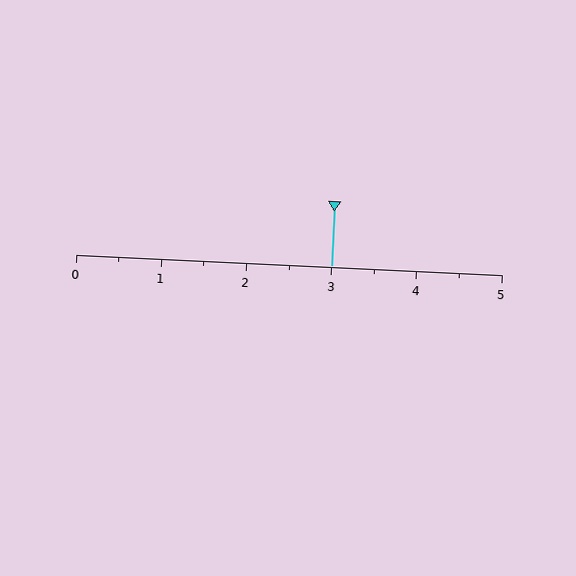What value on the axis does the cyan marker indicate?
The marker indicates approximately 3.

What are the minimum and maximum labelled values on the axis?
The axis runs from 0 to 5.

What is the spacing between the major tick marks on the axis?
The major ticks are spaced 1 apart.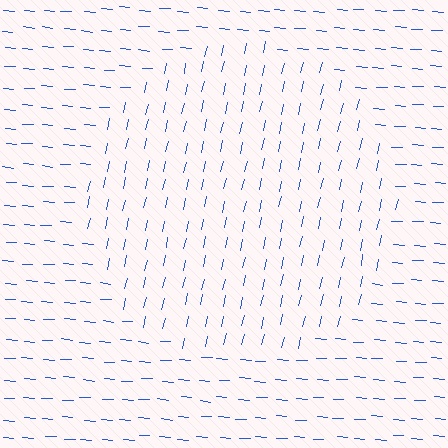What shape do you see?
I see a circle.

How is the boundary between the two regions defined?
The boundary is defined purely by a change in line orientation (approximately 81 degrees difference). All lines are the same color and thickness.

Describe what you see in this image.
The image is filled with small blue line segments. A circle region in the image has lines oriented differently from the surrounding lines, creating a visible texture boundary.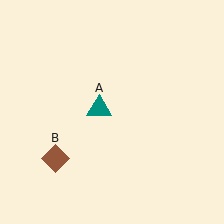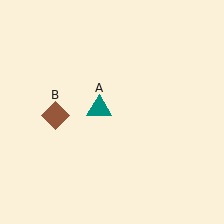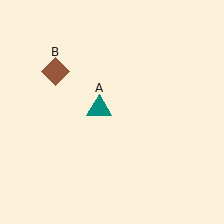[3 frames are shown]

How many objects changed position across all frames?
1 object changed position: brown diamond (object B).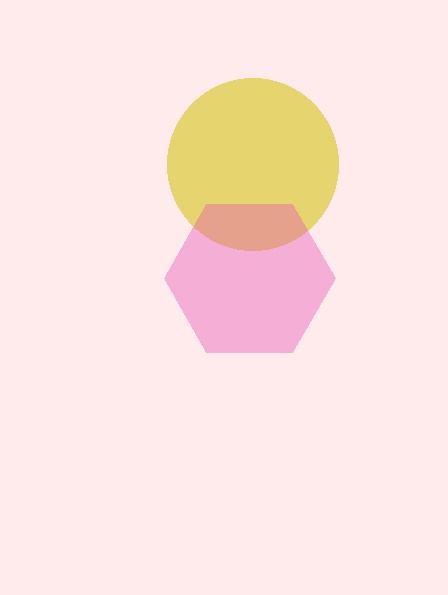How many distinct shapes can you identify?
There are 2 distinct shapes: a yellow circle, a pink hexagon.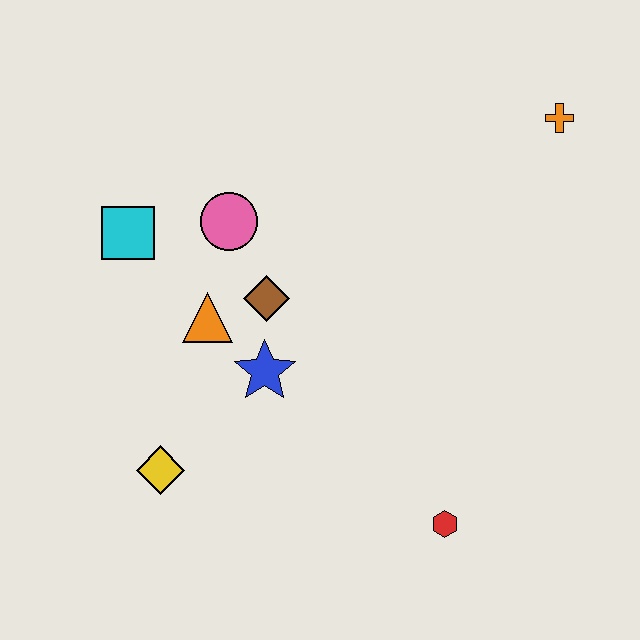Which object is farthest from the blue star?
The orange cross is farthest from the blue star.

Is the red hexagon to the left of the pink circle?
No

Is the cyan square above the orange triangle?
Yes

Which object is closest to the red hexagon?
The blue star is closest to the red hexagon.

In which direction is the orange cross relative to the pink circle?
The orange cross is to the right of the pink circle.